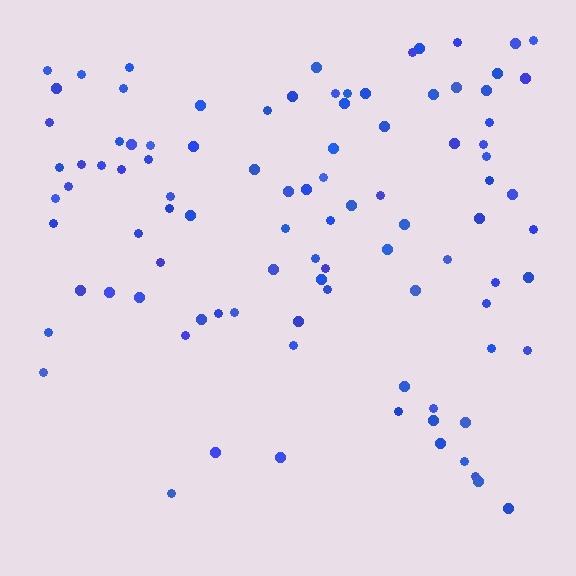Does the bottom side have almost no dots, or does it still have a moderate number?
Still a moderate number, just noticeably fewer than the top.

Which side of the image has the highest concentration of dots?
The top.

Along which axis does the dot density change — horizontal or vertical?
Vertical.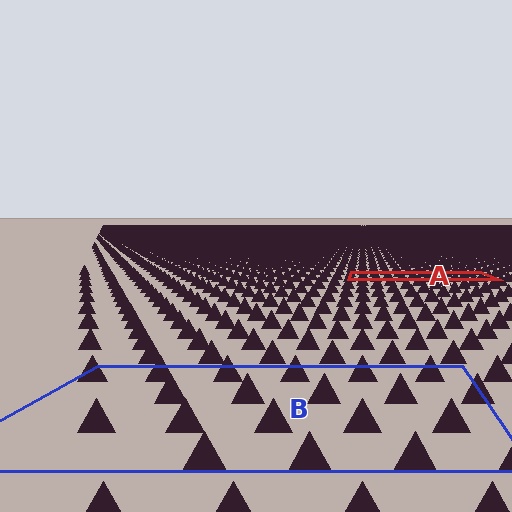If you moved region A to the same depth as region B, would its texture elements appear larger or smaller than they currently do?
They would appear larger. At a closer depth, the same texture elements are projected at a bigger on-screen size.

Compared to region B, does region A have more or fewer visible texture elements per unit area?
Region A has more texture elements per unit area — they are packed more densely because it is farther away.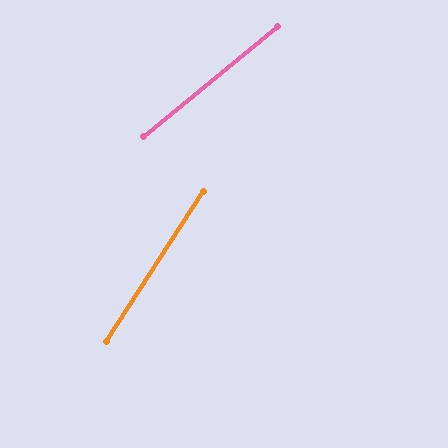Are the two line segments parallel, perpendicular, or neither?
Neither parallel nor perpendicular — they differ by about 18°.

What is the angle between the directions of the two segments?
Approximately 18 degrees.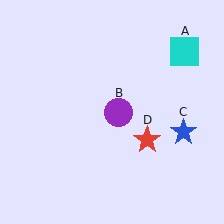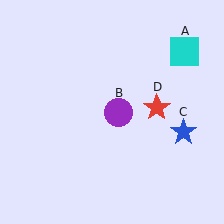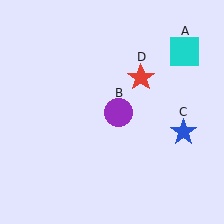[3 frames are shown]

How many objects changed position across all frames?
1 object changed position: red star (object D).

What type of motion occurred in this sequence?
The red star (object D) rotated counterclockwise around the center of the scene.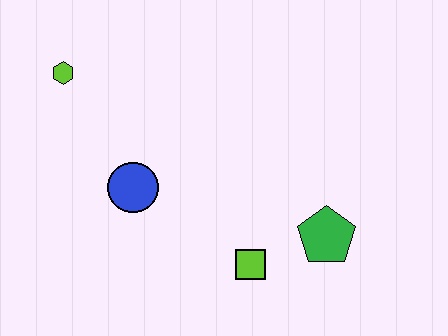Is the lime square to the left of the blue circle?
No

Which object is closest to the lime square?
The green pentagon is closest to the lime square.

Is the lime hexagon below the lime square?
No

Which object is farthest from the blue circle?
The green pentagon is farthest from the blue circle.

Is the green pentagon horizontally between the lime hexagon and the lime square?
No